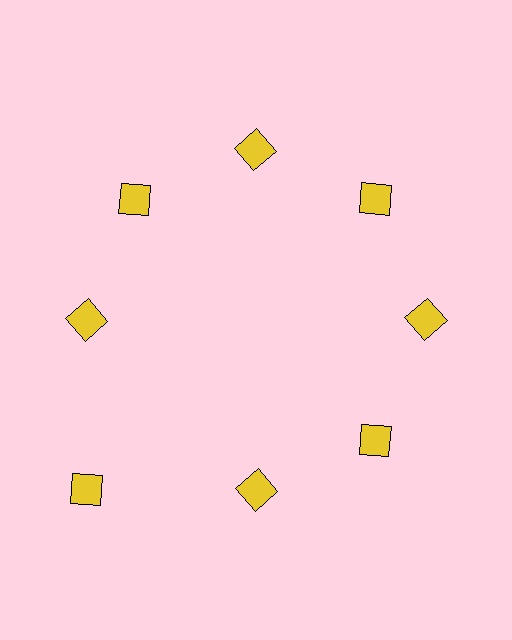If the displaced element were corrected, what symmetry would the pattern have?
It would have 8-fold rotational symmetry — the pattern would map onto itself every 45 degrees.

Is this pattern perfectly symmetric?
No. The 8 yellow diamonds are arranged in a ring, but one element near the 8 o'clock position is pushed outward from the center, breaking the 8-fold rotational symmetry.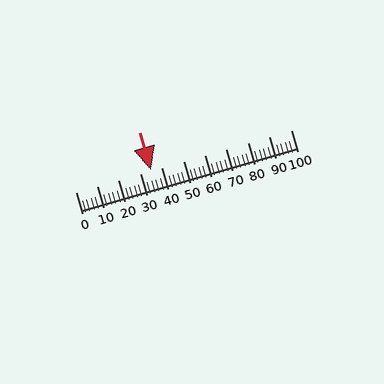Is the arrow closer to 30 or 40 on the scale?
The arrow is closer to 40.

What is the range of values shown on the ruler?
The ruler shows values from 0 to 100.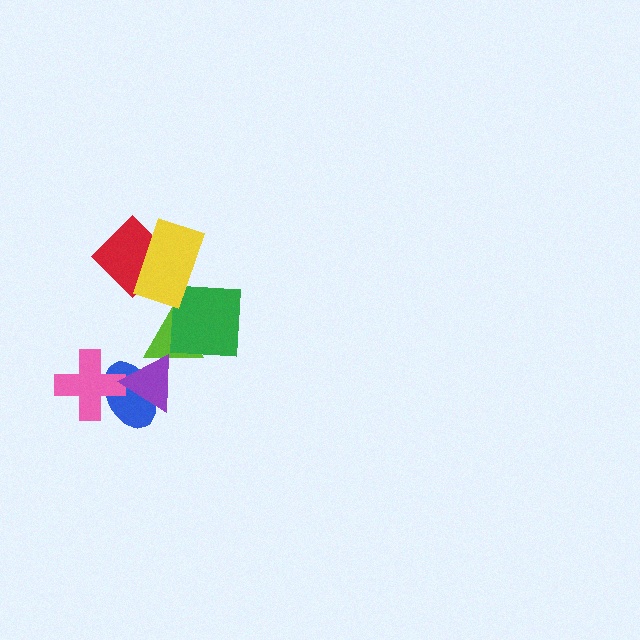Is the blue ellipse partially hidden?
Yes, it is partially covered by another shape.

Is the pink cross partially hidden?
Yes, it is partially covered by another shape.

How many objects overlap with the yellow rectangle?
2 objects overlap with the yellow rectangle.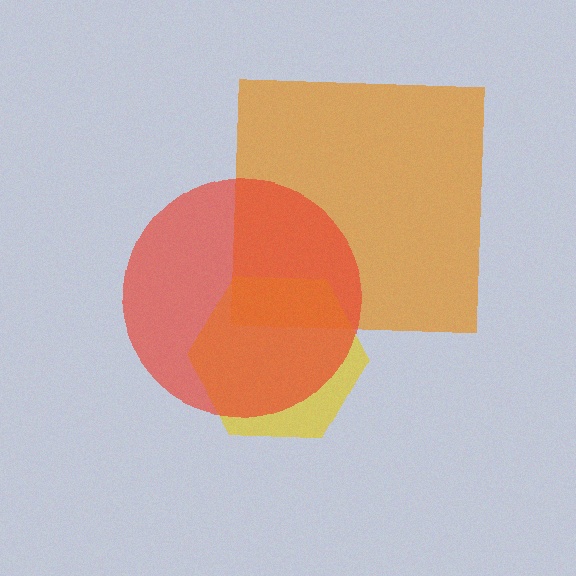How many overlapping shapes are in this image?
There are 3 overlapping shapes in the image.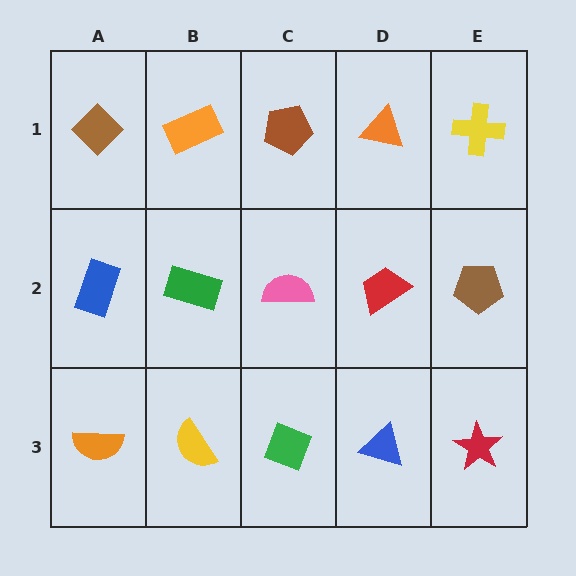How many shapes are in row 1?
5 shapes.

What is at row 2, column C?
A pink semicircle.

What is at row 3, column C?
A green diamond.